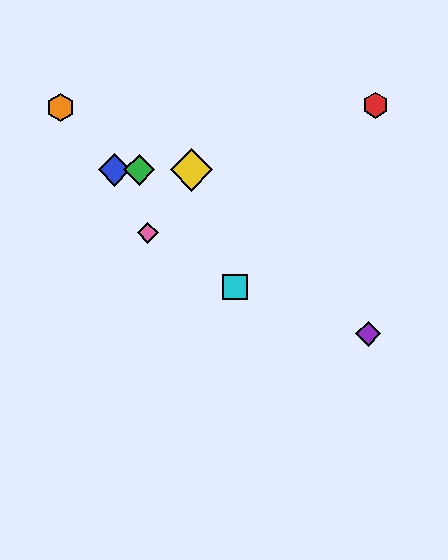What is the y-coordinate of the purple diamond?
The purple diamond is at y≈334.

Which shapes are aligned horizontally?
The blue diamond, the green diamond, the yellow diamond are aligned horizontally.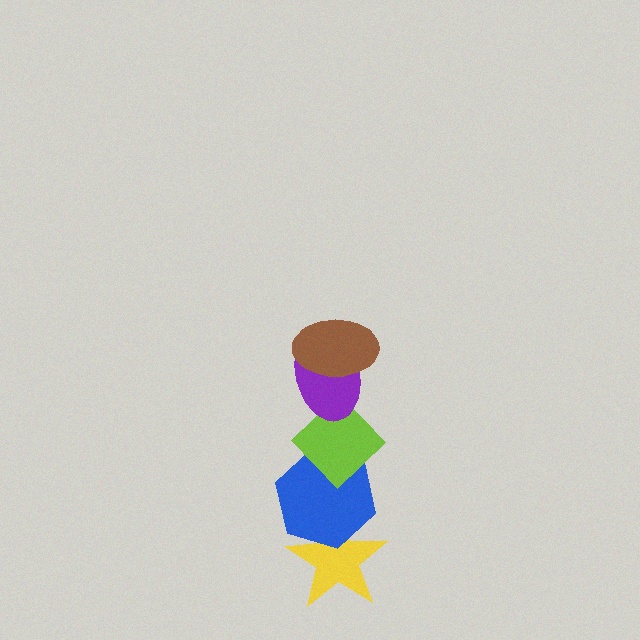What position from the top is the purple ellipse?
The purple ellipse is 2nd from the top.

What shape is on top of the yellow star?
The blue hexagon is on top of the yellow star.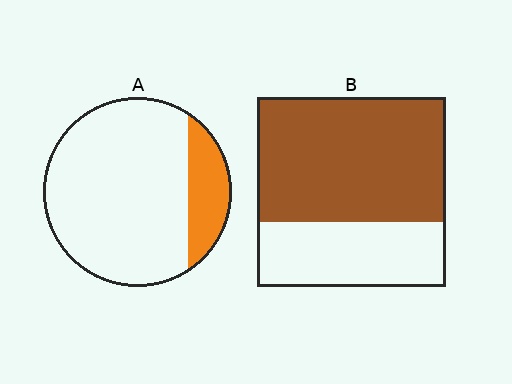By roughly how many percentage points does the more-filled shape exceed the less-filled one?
By roughly 50 percentage points (B over A).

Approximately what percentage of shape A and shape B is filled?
A is approximately 20% and B is approximately 65%.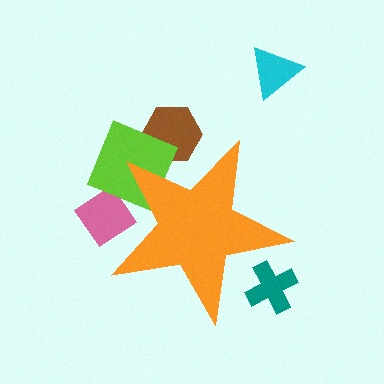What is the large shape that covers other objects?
An orange star.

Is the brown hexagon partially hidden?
Yes, the brown hexagon is partially hidden behind the orange star.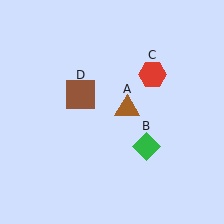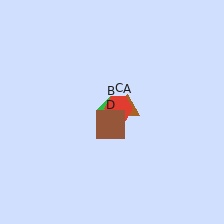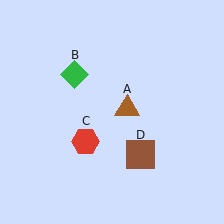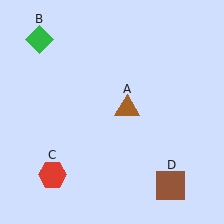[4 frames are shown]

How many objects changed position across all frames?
3 objects changed position: green diamond (object B), red hexagon (object C), brown square (object D).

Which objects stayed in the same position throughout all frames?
Brown triangle (object A) remained stationary.